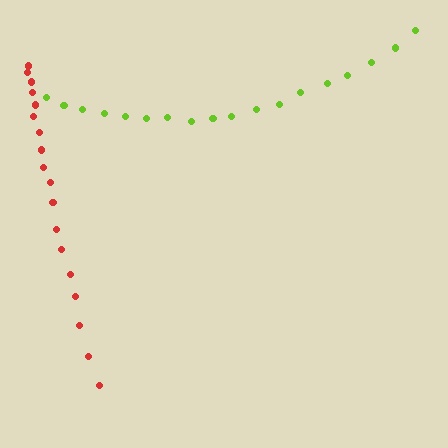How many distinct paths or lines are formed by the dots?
There are 2 distinct paths.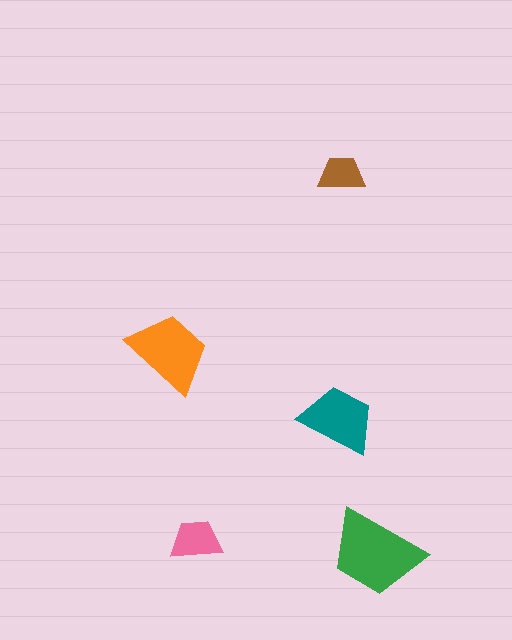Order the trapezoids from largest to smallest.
the green one, the orange one, the teal one, the pink one, the brown one.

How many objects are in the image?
There are 5 objects in the image.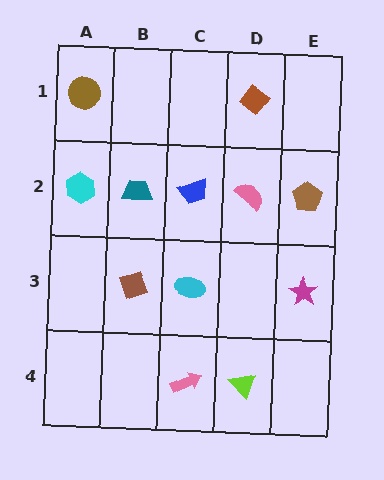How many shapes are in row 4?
2 shapes.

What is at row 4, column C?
A pink arrow.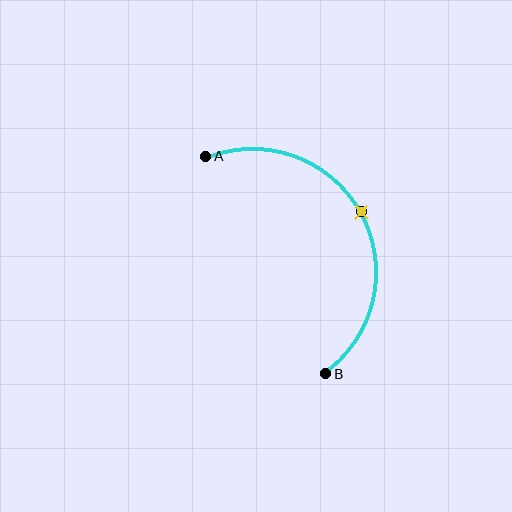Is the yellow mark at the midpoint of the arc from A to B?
Yes. The yellow mark lies on the arc at equal arc-length from both A and B — it is the arc midpoint.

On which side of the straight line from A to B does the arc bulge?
The arc bulges to the right of the straight line connecting A and B.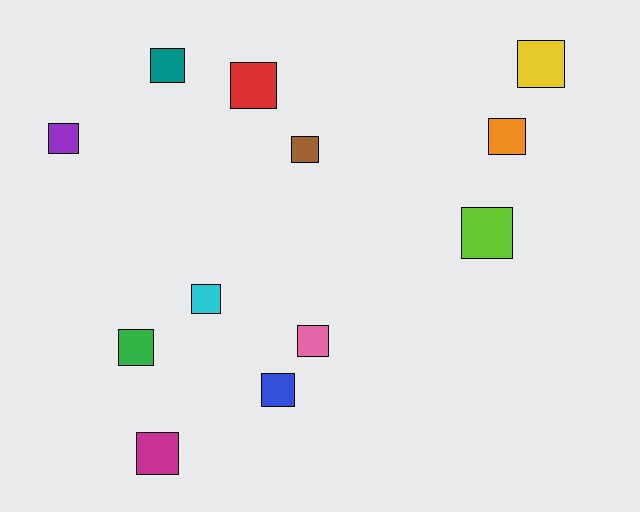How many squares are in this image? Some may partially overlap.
There are 12 squares.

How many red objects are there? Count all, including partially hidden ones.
There is 1 red object.